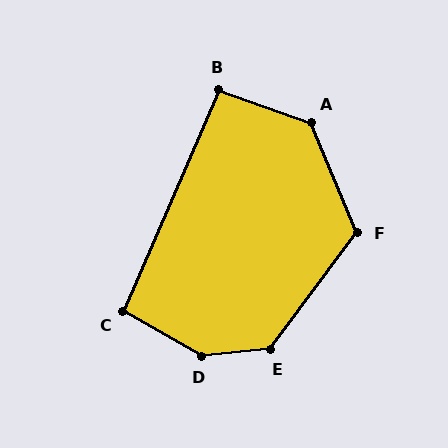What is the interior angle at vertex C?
Approximately 96 degrees (obtuse).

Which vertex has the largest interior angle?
D, at approximately 145 degrees.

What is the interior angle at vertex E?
Approximately 132 degrees (obtuse).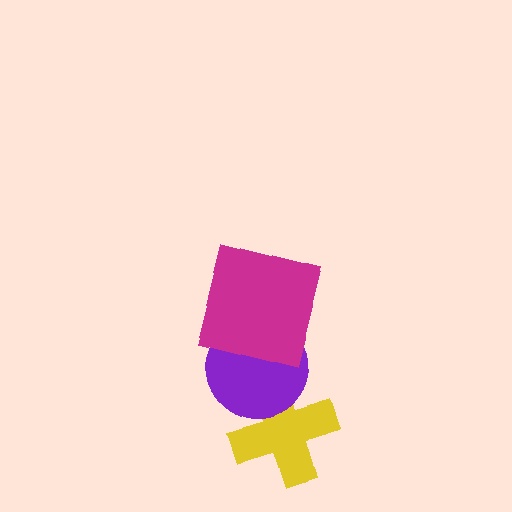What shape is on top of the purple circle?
The magenta square is on top of the purple circle.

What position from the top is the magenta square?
The magenta square is 1st from the top.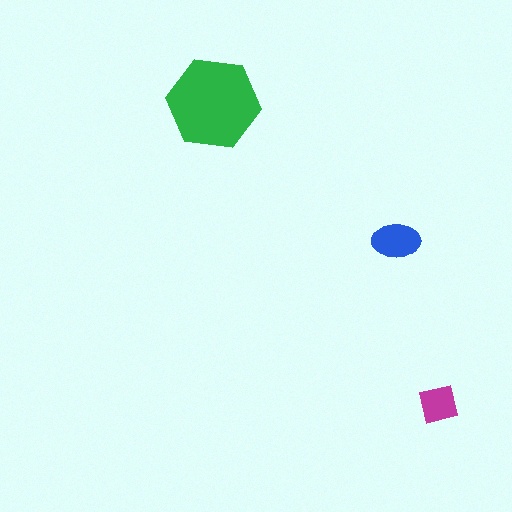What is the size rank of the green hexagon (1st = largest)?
1st.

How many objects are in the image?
There are 3 objects in the image.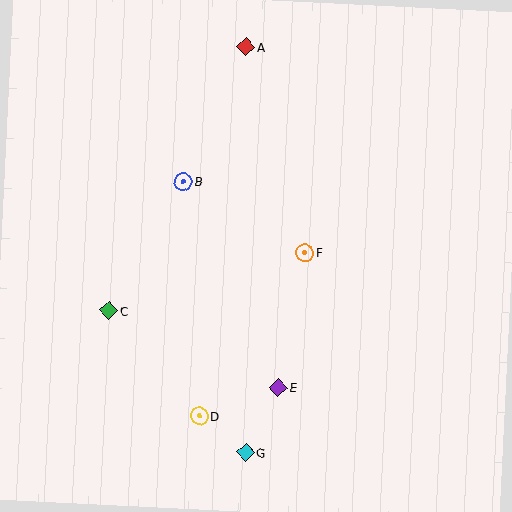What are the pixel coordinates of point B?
Point B is at (183, 182).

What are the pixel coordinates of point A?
Point A is at (246, 47).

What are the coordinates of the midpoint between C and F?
The midpoint between C and F is at (207, 282).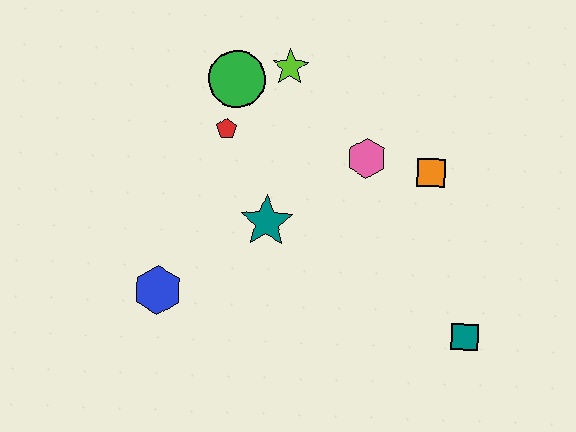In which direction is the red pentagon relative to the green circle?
The red pentagon is below the green circle.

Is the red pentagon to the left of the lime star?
Yes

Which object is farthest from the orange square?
The blue hexagon is farthest from the orange square.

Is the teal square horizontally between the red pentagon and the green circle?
No